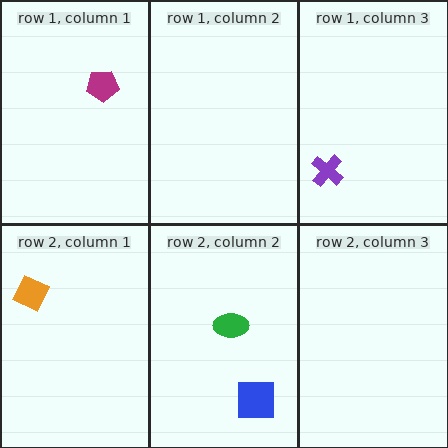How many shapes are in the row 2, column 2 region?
2.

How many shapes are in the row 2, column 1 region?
1.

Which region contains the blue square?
The row 2, column 2 region.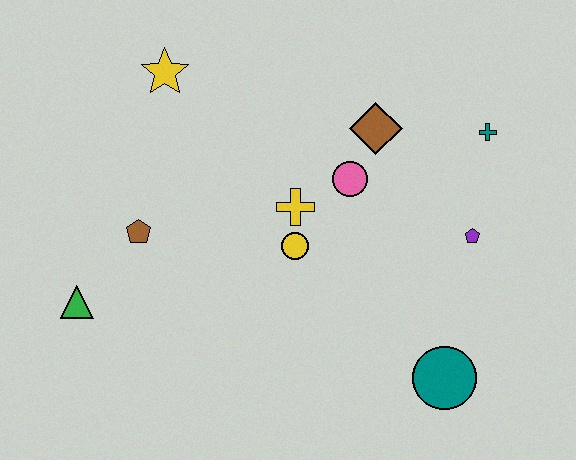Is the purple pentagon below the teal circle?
No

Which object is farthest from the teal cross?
The green triangle is farthest from the teal cross.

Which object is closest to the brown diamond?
The pink circle is closest to the brown diamond.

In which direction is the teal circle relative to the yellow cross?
The teal circle is below the yellow cross.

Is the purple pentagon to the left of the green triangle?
No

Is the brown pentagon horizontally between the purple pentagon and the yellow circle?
No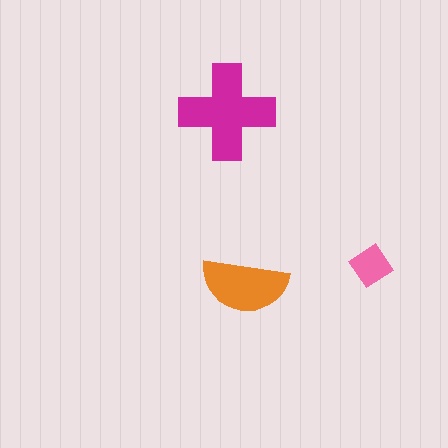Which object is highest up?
The magenta cross is topmost.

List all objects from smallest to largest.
The pink diamond, the orange semicircle, the magenta cross.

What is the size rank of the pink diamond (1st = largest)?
3rd.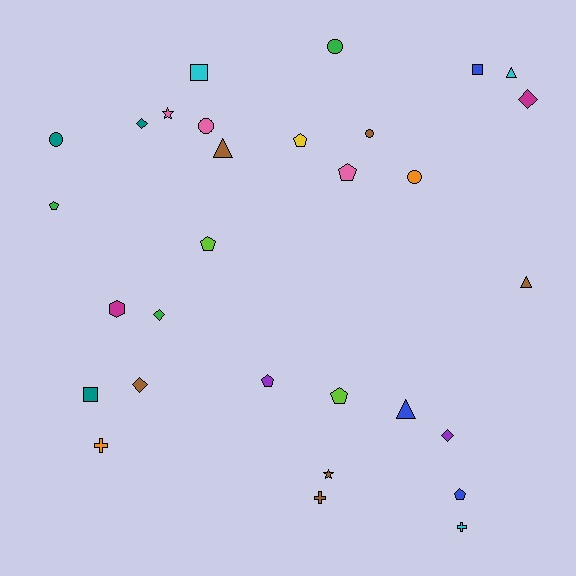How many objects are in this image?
There are 30 objects.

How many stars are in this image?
There are 2 stars.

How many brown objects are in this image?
There are 6 brown objects.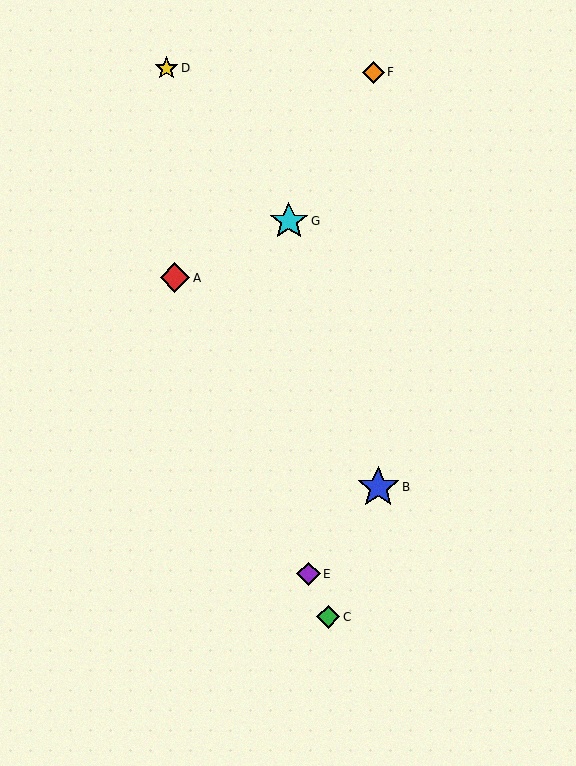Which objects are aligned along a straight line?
Objects A, C, E are aligned along a straight line.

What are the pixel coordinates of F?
Object F is at (373, 72).